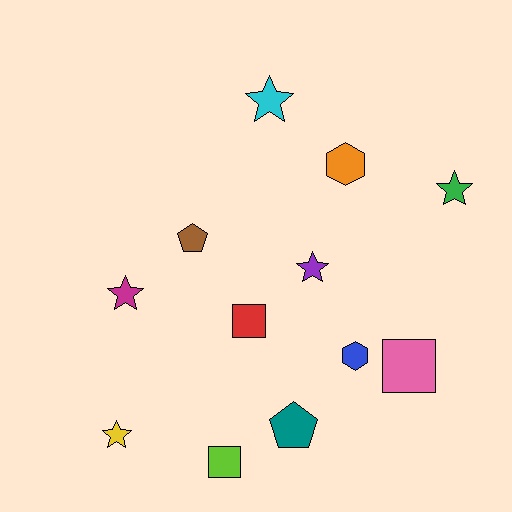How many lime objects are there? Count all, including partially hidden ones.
There is 1 lime object.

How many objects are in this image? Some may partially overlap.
There are 12 objects.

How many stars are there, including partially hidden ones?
There are 5 stars.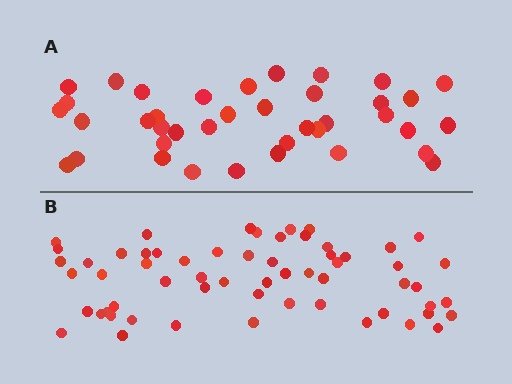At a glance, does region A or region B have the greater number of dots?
Region B (the bottom region) has more dots.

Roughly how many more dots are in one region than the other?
Region B has approximately 20 more dots than region A.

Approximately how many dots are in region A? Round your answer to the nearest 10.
About 40 dots. (The exact count is 39, which rounds to 40.)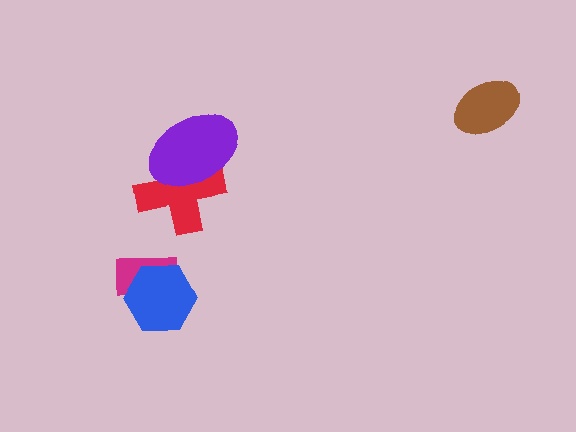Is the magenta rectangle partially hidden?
Yes, it is partially covered by another shape.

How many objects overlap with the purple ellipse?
1 object overlaps with the purple ellipse.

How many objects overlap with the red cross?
1 object overlaps with the red cross.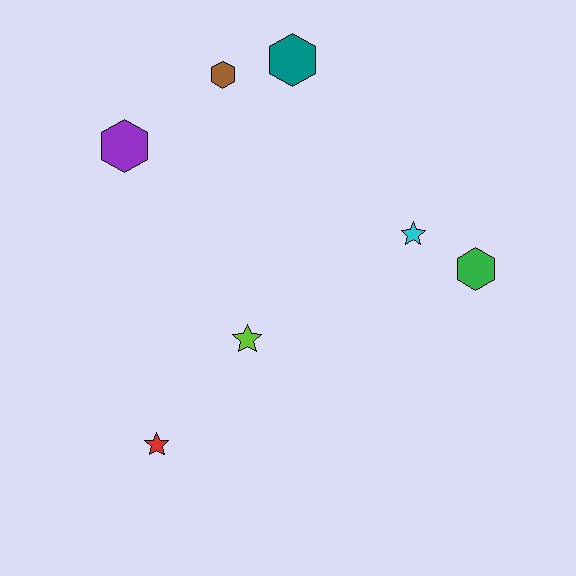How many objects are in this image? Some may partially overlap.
There are 7 objects.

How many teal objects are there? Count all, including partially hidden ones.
There is 1 teal object.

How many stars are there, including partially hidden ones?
There are 3 stars.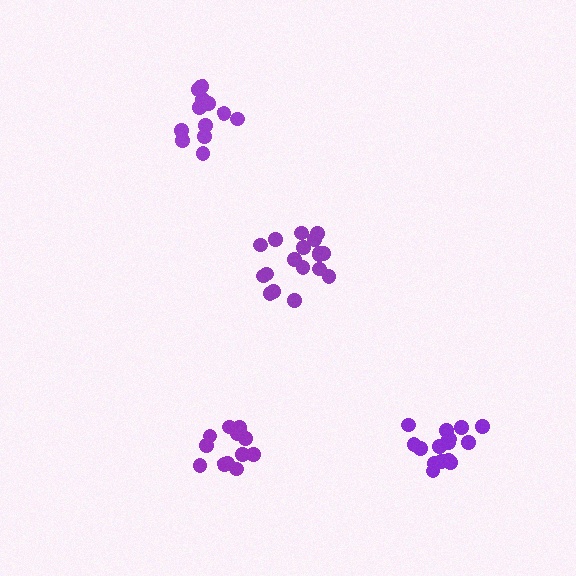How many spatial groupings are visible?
There are 4 spatial groupings.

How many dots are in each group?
Group 1: 13 dots, Group 2: 13 dots, Group 3: 18 dots, Group 4: 16 dots (60 total).